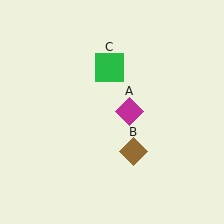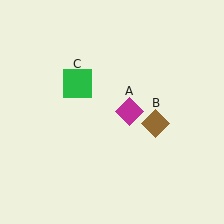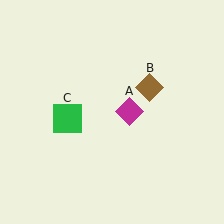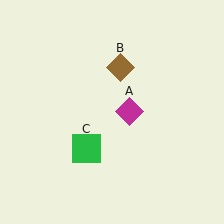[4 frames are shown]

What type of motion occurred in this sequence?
The brown diamond (object B), green square (object C) rotated counterclockwise around the center of the scene.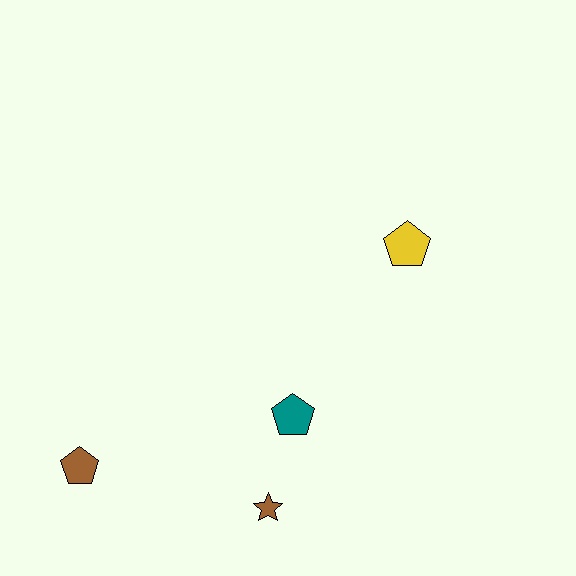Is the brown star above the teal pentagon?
No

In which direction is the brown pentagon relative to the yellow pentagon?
The brown pentagon is to the left of the yellow pentagon.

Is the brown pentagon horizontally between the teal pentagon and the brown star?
No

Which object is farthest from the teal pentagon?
The brown pentagon is farthest from the teal pentagon.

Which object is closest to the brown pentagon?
The brown star is closest to the brown pentagon.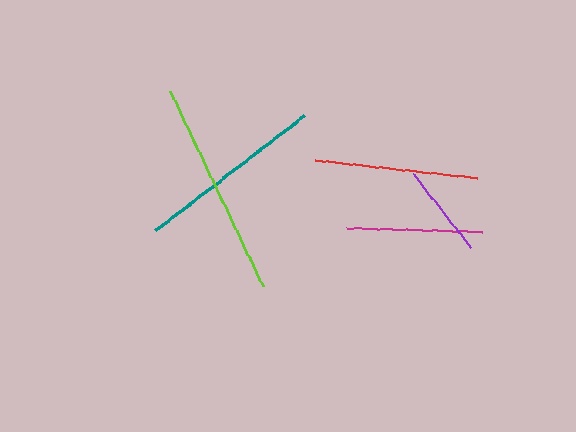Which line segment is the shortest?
The purple line is the shortest at approximately 93 pixels.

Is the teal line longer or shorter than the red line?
The teal line is longer than the red line.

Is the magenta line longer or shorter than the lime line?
The lime line is longer than the magenta line.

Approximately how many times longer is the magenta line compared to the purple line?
The magenta line is approximately 1.5 times the length of the purple line.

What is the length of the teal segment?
The teal segment is approximately 187 pixels long.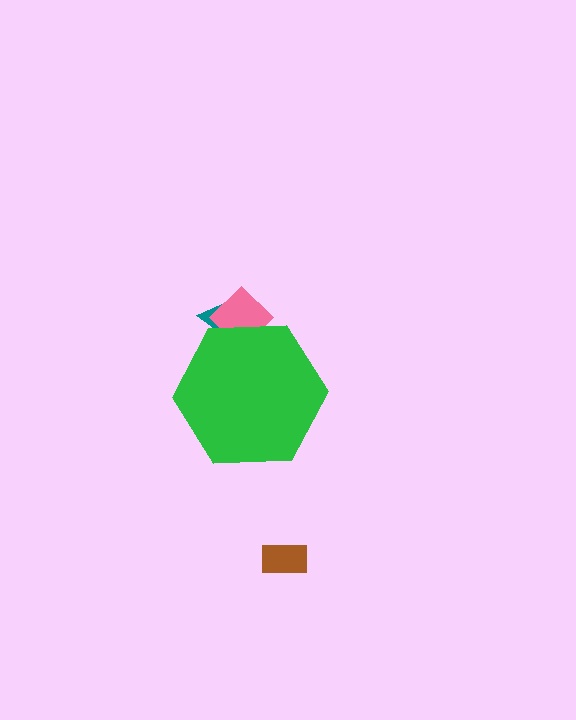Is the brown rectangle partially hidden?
No, the brown rectangle is fully visible.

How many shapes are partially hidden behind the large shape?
2 shapes are partially hidden.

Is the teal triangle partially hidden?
Yes, the teal triangle is partially hidden behind the green hexagon.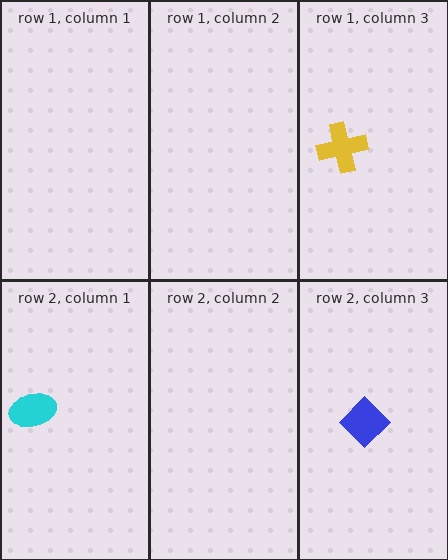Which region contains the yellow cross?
The row 1, column 3 region.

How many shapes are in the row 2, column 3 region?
1.